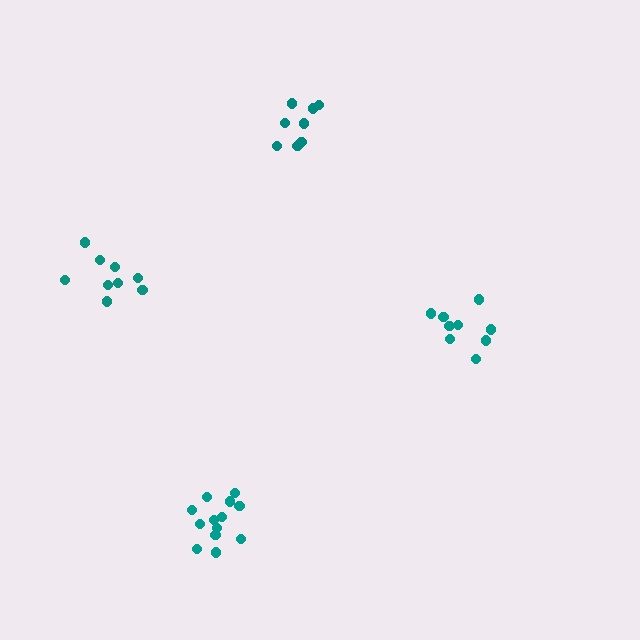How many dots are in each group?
Group 1: 8 dots, Group 2: 13 dots, Group 3: 9 dots, Group 4: 9 dots (39 total).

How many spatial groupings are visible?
There are 4 spatial groupings.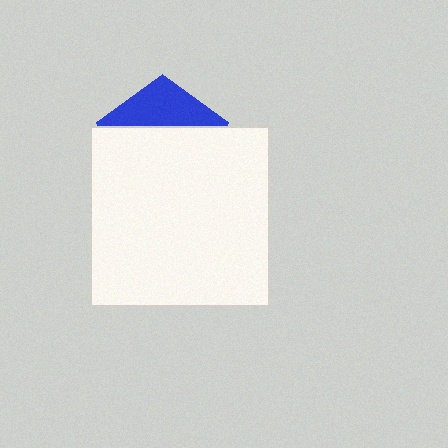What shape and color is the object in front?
The object in front is a white square.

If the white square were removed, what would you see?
You would see the complete blue pentagon.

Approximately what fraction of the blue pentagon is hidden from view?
Roughly 69% of the blue pentagon is hidden behind the white square.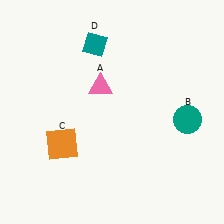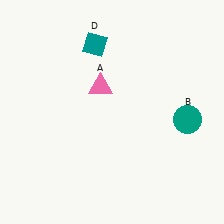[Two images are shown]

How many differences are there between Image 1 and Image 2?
There is 1 difference between the two images.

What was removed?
The orange square (C) was removed in Image 2.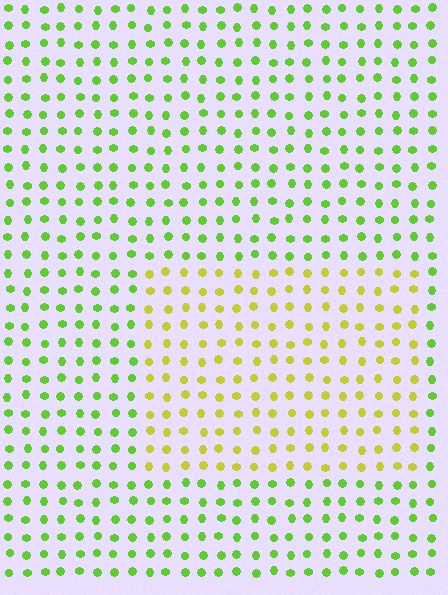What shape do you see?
I see a rectangle.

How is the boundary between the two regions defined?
The boundary is defined purely by a slight shift in hue (about 39 degrees). Spacing, size, and orientation are identical on both sides.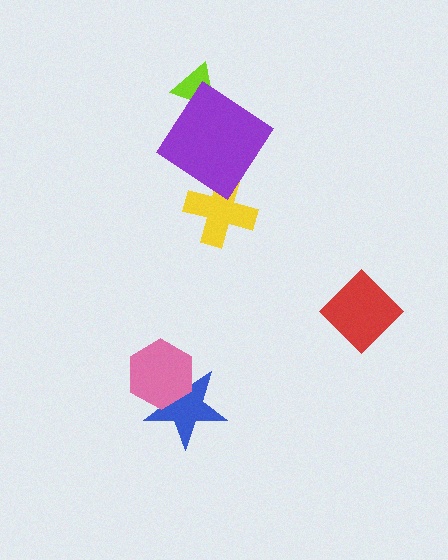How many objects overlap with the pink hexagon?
1 object overlaps with the pink hexagon.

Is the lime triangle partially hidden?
Yes, it is partially covered by another shape.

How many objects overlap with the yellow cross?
1 object overlaps with the yellow cross.